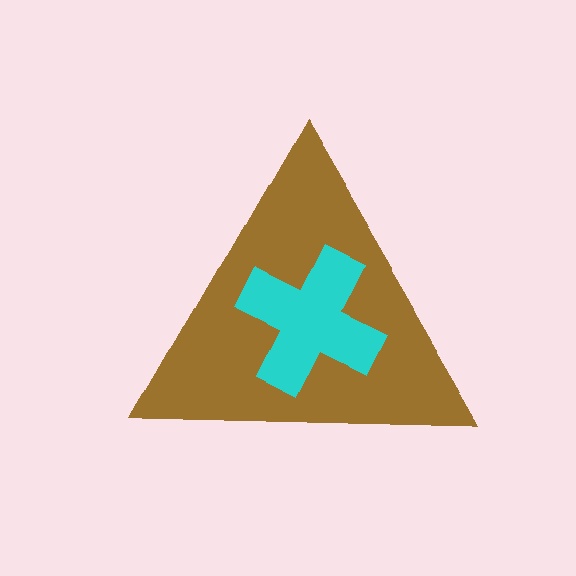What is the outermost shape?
The brown triangle.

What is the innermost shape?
The cyan cross.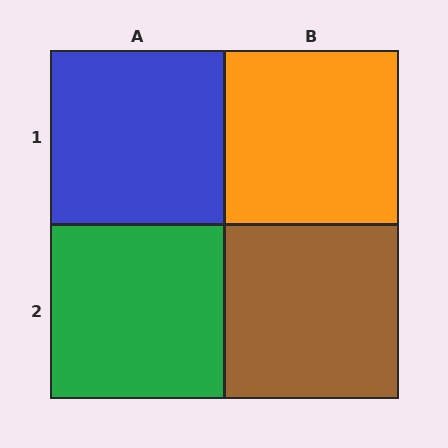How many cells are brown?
1 cell is brown.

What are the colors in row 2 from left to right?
Green, brown.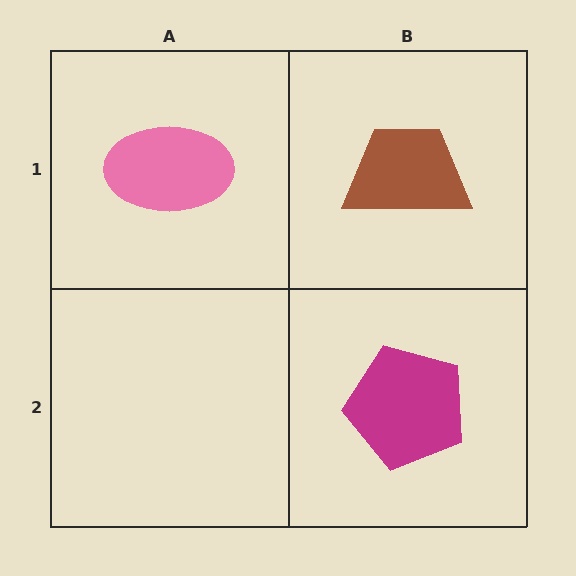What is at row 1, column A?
A pink ellipse.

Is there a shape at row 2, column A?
No, that cell is empty.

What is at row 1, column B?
A brown trapezoid.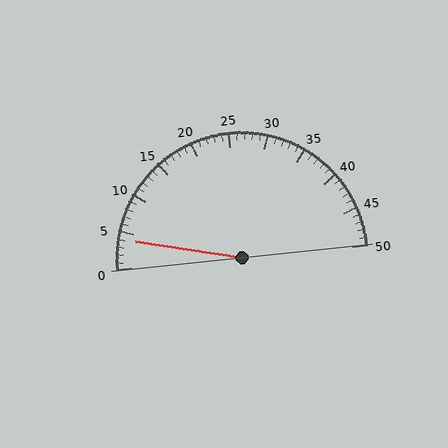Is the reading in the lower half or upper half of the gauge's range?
The reading is in the lower half of the range (0 to 50).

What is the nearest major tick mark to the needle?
The nearest major tick mark is 5.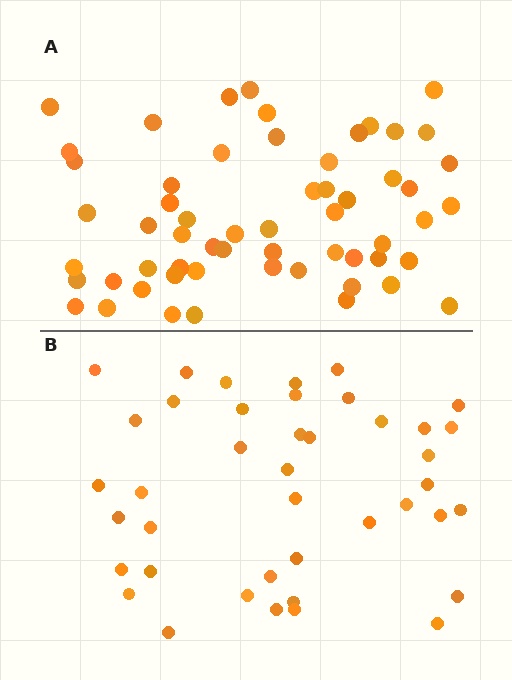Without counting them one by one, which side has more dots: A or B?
Region A (the top region) has more dots.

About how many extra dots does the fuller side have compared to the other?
Region A has approximately 15 more dots than region B.